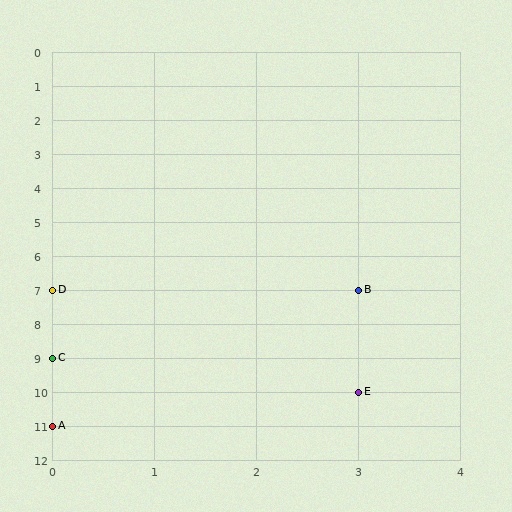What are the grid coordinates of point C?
Point C is at grid coordinates (0, 9).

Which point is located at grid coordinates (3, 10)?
Point E is at (3, 10).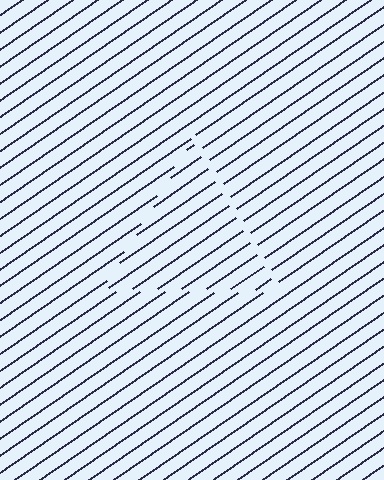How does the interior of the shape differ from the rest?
The interior of the shape contains the same grating, shifted by half a period — the contour is defined by the phase discontinuity where line-ends from the inner and outer gratings abut.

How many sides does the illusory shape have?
3 sides — the line-ends trace a triangle.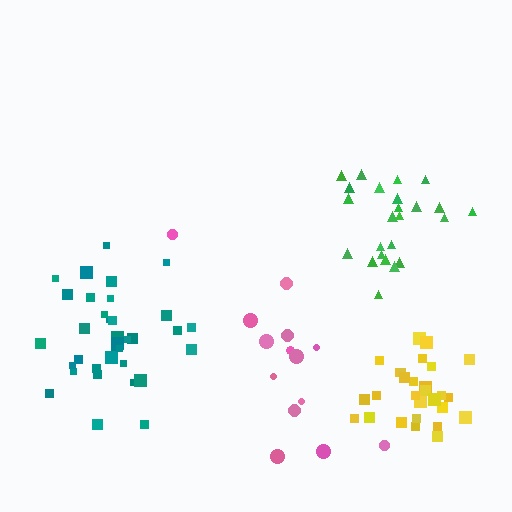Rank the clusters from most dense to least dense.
yellow, teal, green, pink.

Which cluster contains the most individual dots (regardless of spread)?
Teal (35).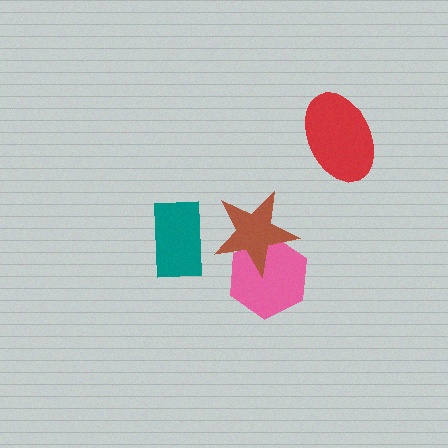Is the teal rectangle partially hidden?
No, no other shape covers it.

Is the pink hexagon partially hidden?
Yes, it is partially covered by another shape.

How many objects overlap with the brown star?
1 object overlaps with the brown star.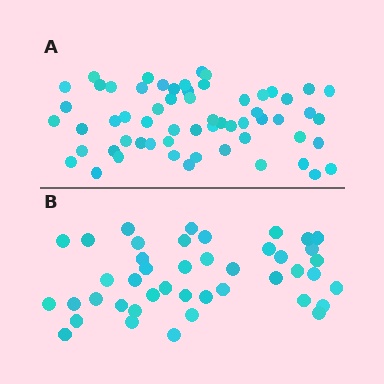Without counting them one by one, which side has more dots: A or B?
Region A (the top region) has more dots.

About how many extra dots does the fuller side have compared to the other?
Region A has approximately 15 more dots than region B.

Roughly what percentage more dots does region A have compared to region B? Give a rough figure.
About 40% more.